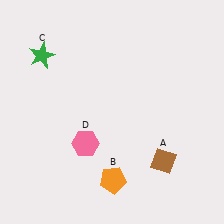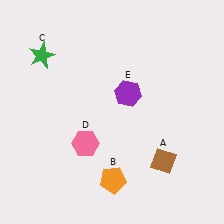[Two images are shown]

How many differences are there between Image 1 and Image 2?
There is 1 difference between the two images.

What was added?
A purple hexagon (E) was added in Image 2.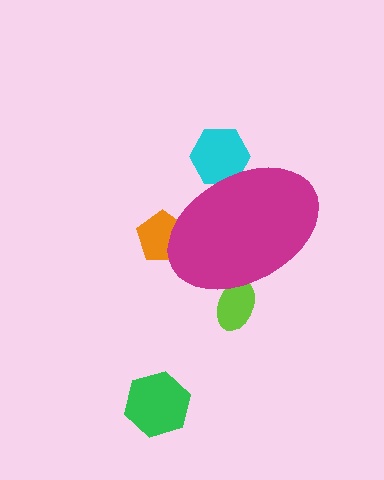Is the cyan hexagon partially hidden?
Yes, the cyan hexagon is partially hidden behind the magenta ellipse.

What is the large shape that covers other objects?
A magenta ellipse.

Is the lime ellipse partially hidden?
Yes, the lime ellipse is partially hidden behind the magenta ellipse.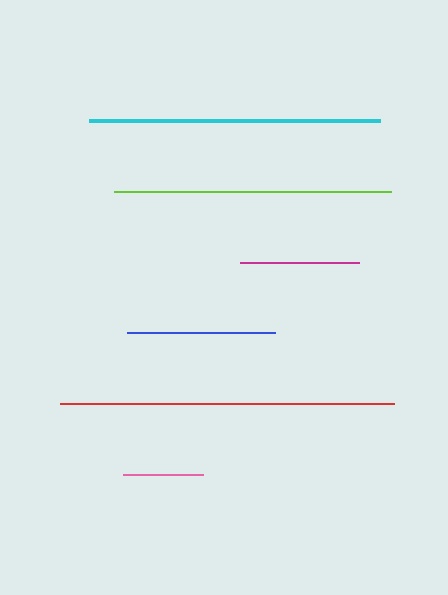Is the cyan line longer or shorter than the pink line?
The cyan line is longer than the pink line.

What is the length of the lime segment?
The lime segment is approximately 277 pixels long.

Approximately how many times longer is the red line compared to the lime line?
The red line is approximately 1.2 times the length of the lime line.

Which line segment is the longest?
The red line is the longest at approximately 334 pixels.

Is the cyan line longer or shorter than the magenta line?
The cyan line is longer than the magenta line.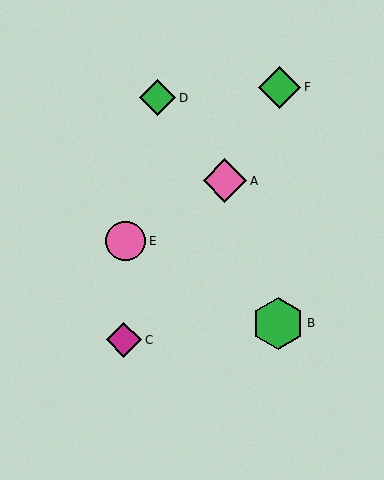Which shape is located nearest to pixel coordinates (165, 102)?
The green diamond (labeled D) at (158, 98) is nearest to that location.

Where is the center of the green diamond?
The center of the green diamond is at (158, 98).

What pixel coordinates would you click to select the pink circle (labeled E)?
Click at (126, 241) to select the pink circle E.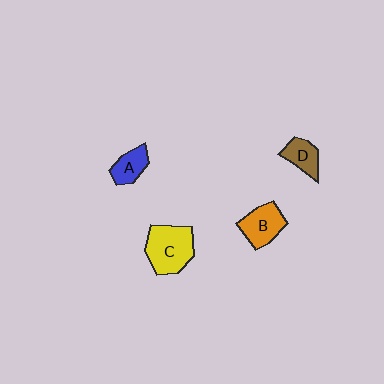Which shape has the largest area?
Shape C (yellow).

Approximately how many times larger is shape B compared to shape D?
Approximately 1.4 times.